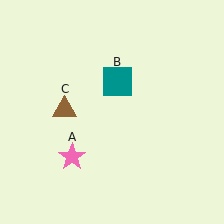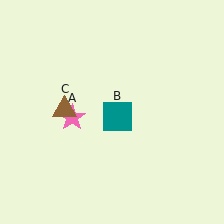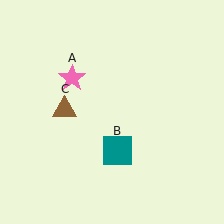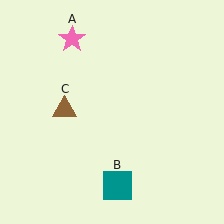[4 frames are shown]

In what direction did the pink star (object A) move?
The pink star (object A) moved up.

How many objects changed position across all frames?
2 objects changed position: pink star (object A), teal square (object B).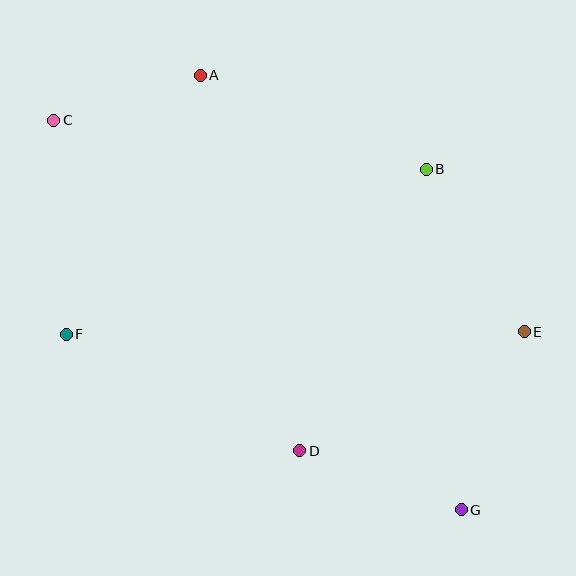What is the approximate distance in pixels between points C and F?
The distance between C and F is approximately 215 pixels.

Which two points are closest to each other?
Points A and C are closest to each other.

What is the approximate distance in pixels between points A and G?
The distance between A and G is approximately 507 pixels.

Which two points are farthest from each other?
Points C and G are farthest from each other.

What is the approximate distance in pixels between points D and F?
The distance between D and F is approximately 261 pixels.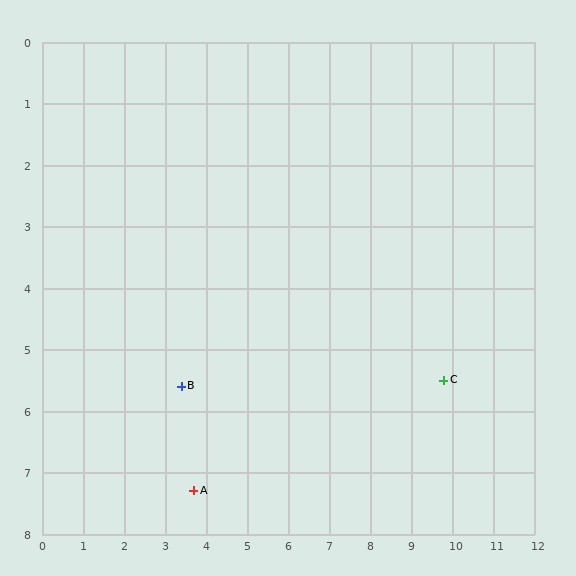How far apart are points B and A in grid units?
Points B and A are about 1.7 grid units apart.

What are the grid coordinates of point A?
Point A is at approximately (3.7, 7.3).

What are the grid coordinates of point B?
Point B is at approximately (3.4, 5.6).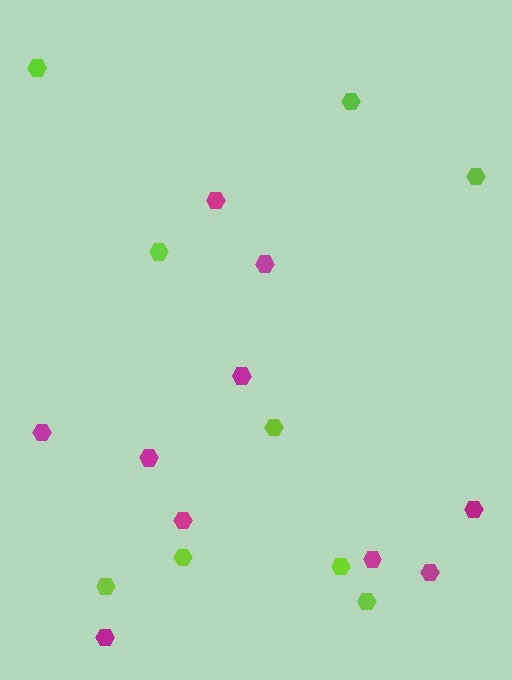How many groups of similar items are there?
There are 2 groups: one group of lime hexagons (9) and one group of magenta hexagons (10).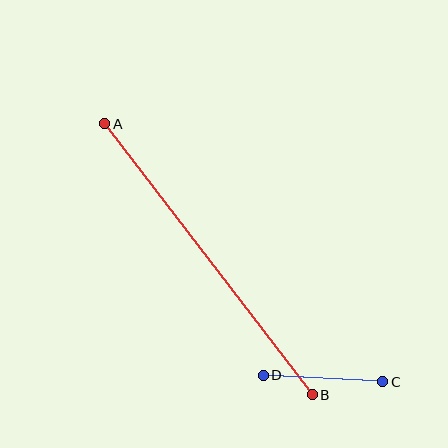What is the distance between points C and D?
The distance is approximately 120 pixels.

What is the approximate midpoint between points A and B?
The midpoint is at approximately (209, 259) pixels.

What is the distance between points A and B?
The distance is approximately 341 pixels.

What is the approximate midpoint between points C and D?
The midpoint is at approximately (323, 379) pixels.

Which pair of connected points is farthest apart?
Points A and B are farthest apart.